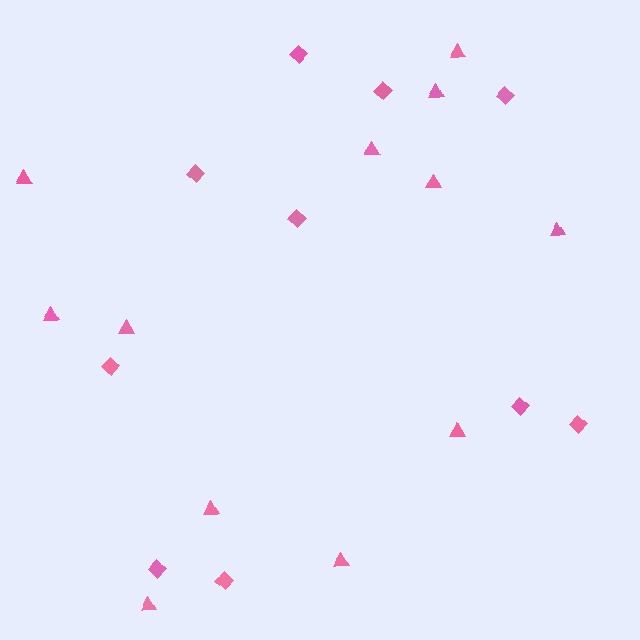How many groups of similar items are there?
There are 2 groups: one group of triangles (12) and one group of diamonds (10).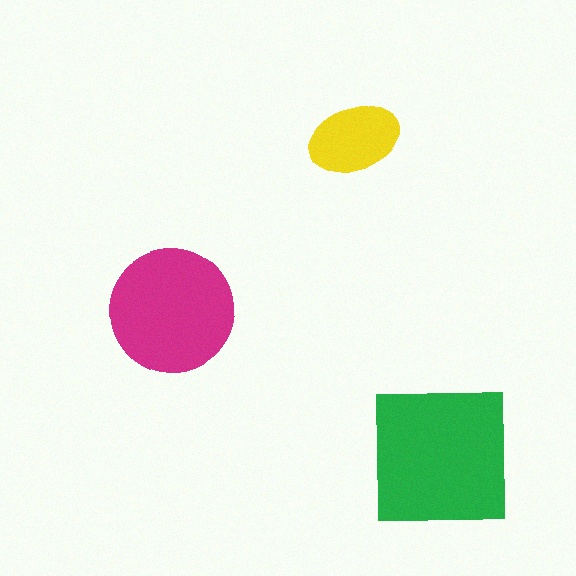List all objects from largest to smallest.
The green square, the magenta circle, the yellow ellipse.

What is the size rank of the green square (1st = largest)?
1st.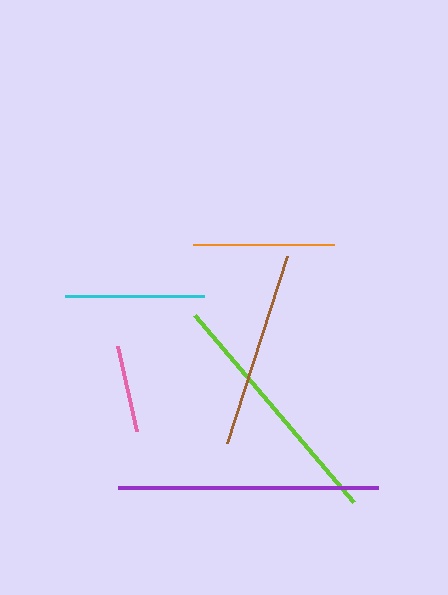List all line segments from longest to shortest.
From longest to shortest: purple, lime, brown, orange, cyan, pink.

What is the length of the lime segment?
The lime segment is approximately 245 pixels long.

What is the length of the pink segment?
The pink segment is approximately 88 pixels long.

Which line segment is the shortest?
The pink line is the shortest at approximately 88 pixels.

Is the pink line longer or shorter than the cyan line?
The cyan line is longer than the pink line.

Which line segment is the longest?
The purple line is the longest at approximately 260 pixels.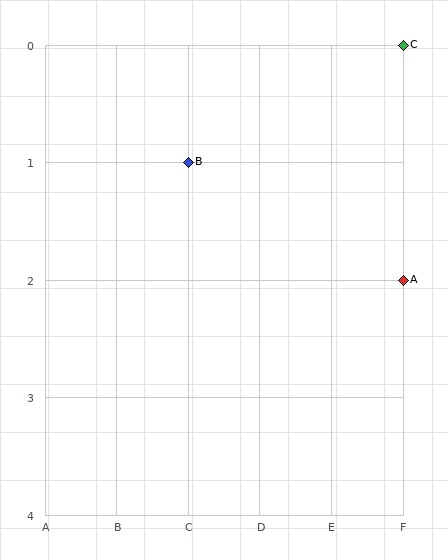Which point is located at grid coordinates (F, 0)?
Point C is at (F, 0).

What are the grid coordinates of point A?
Point A is at grid coordinates (F, 2).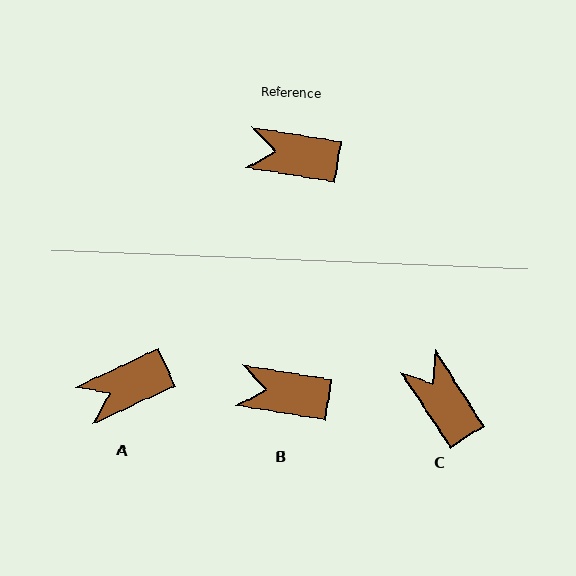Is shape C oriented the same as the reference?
No, it is off by about 48 degrees.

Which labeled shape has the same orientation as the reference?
B.